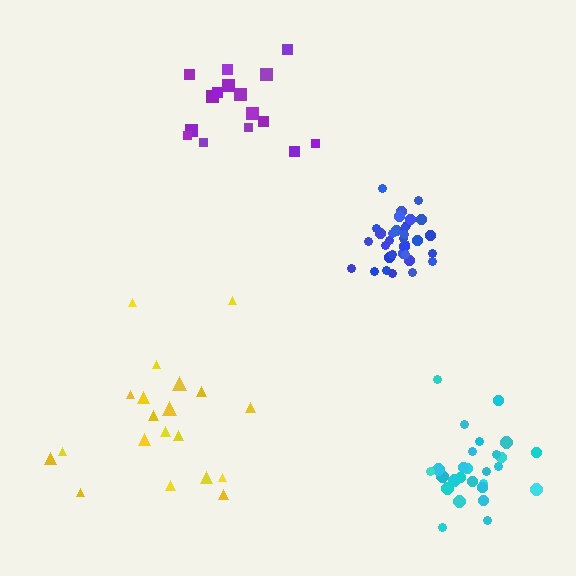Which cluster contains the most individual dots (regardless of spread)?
Blue (33).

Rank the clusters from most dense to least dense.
blue, cyan, purple, yellow.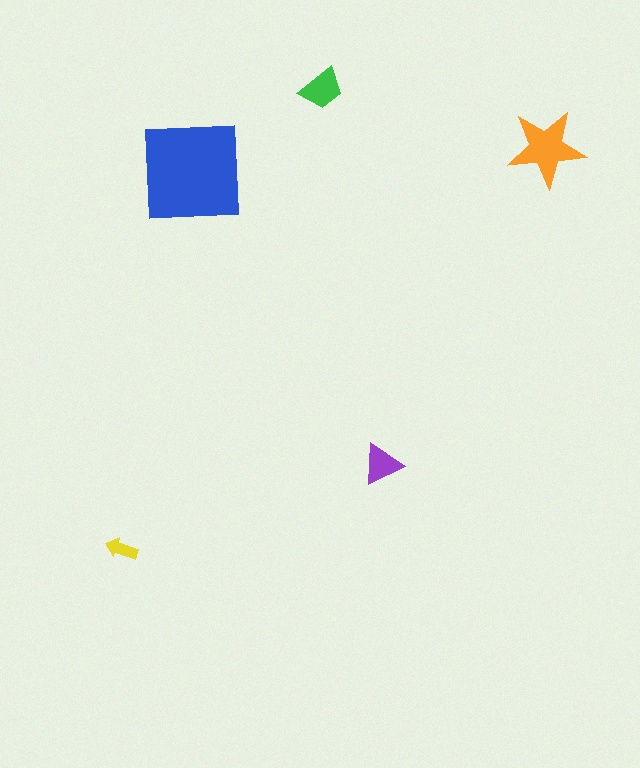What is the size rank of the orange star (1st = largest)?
2nd.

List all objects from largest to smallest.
The blue square, the orange star, the green trapezoid, the purple triangle, the yellow arrow.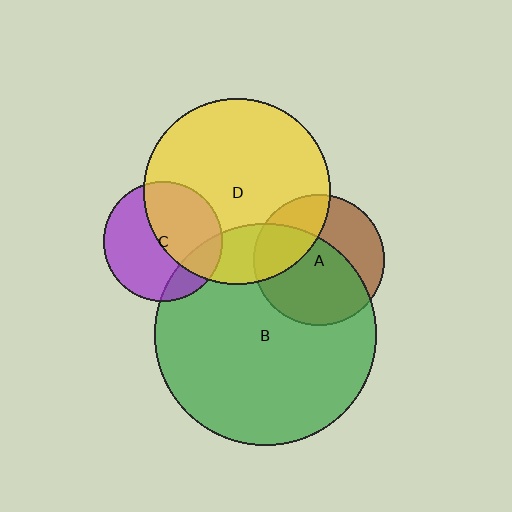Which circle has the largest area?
Circle B (green).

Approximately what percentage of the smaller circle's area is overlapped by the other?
Approximately 30%.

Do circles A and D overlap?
Yes.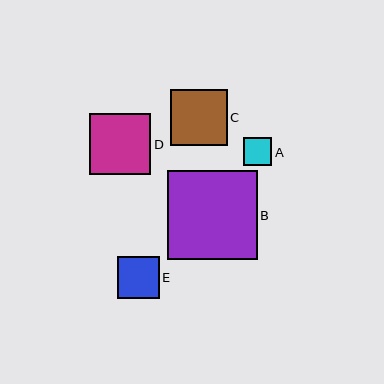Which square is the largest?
Square B is the largest with a size of approximately 89 pixels.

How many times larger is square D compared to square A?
Square D is approximately 2.2 times the size of square A.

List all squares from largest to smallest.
From largest to smallest: B, D, C, E, A.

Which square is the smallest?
Square A is the smallest with a size of approximately 28 pixels.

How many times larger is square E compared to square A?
Square E is approximately 1.5 times the size of square A.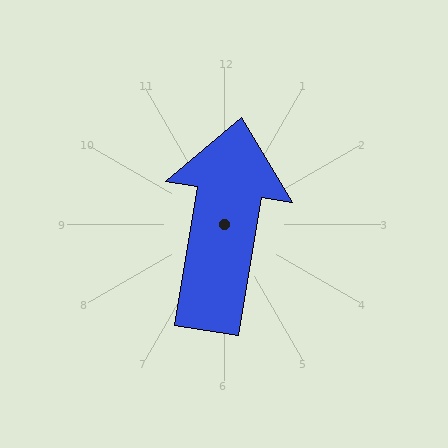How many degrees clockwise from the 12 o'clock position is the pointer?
Approximately 9 degrees.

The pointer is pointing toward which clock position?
Roughly 12 o'clock.